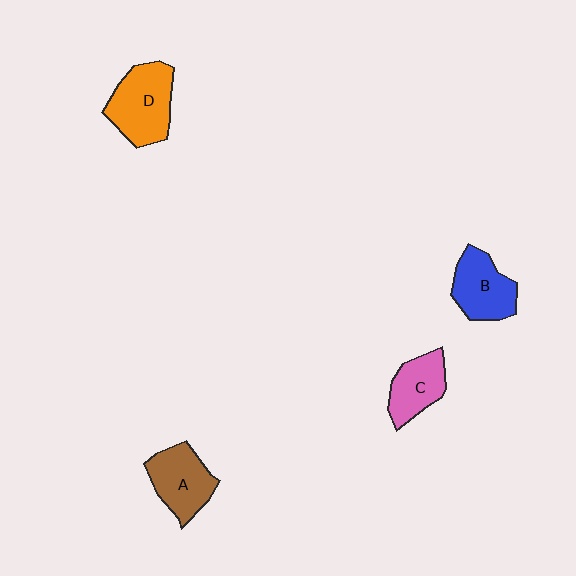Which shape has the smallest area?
Shape C (pink).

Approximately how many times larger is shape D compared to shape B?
Approximately 1.2 times.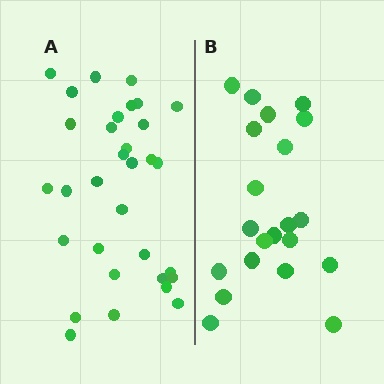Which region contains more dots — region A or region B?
Region A (the left region) has more dots.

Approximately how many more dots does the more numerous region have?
Region A has roughly 12 or so more dots than region B.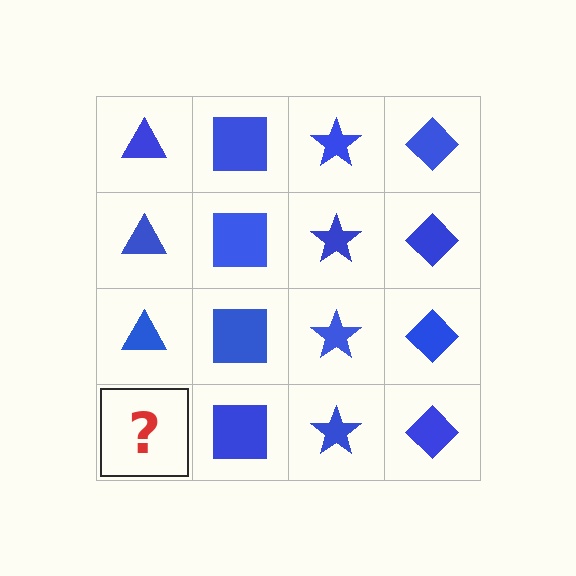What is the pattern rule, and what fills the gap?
The rule is that each column has a consistent shape. The gap should be filled with a blue triangle.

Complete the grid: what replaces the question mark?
The question mark should be replaced with a blue triangle.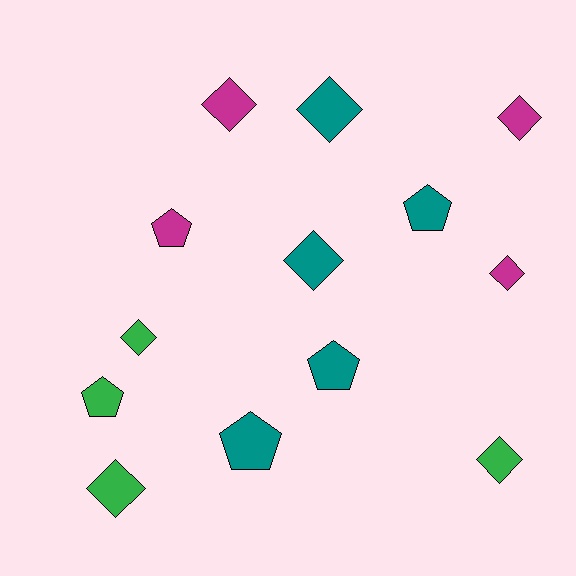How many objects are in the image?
There are 13 objects.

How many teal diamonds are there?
There are 2 teal diamonds.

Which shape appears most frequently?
Diamond, with 8 objects.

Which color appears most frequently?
Teal, with 5 objects.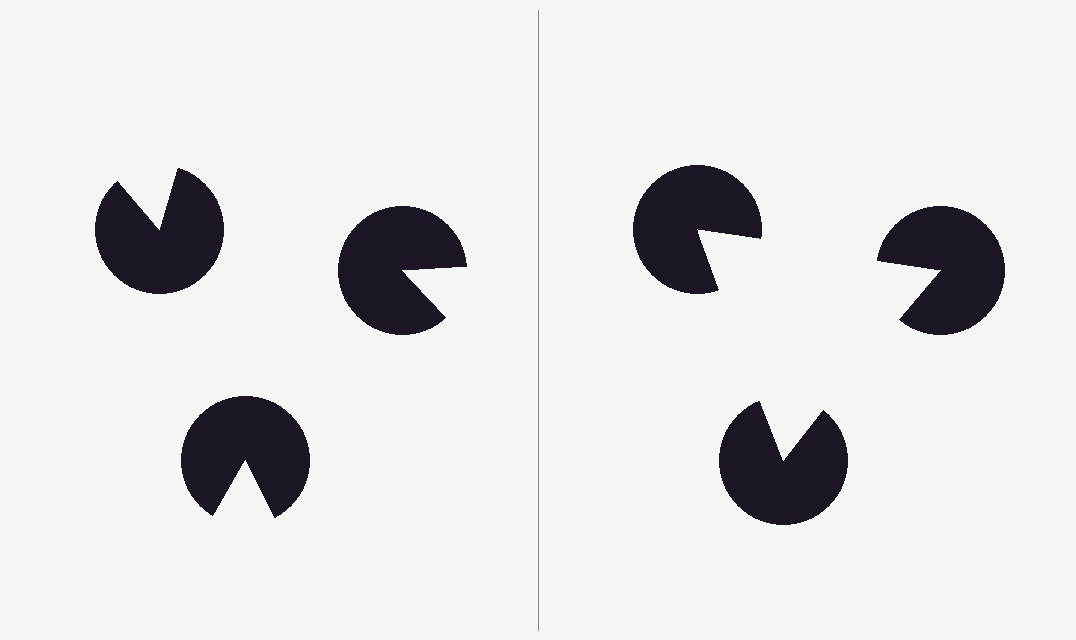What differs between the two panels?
The pac-man discs are positioned identically on both sides; only the wedge orientations differ. On the right they align to a triangle; on the left they are misaligned.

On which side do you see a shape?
An illusory triangle appears on the right side. On the left side the wedge cuts are rotated, so no coherent shape forms.